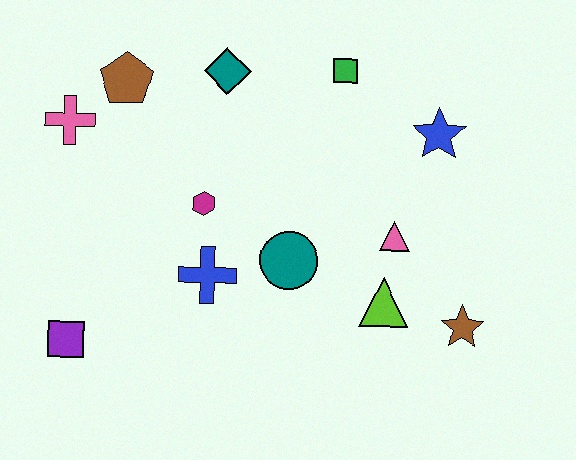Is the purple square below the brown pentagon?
Yes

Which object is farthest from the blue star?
The purple square is farthest from the blue star.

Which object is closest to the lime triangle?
The pink triangle is closest to the lime triangle.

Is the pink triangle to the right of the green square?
Yes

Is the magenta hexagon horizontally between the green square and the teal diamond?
No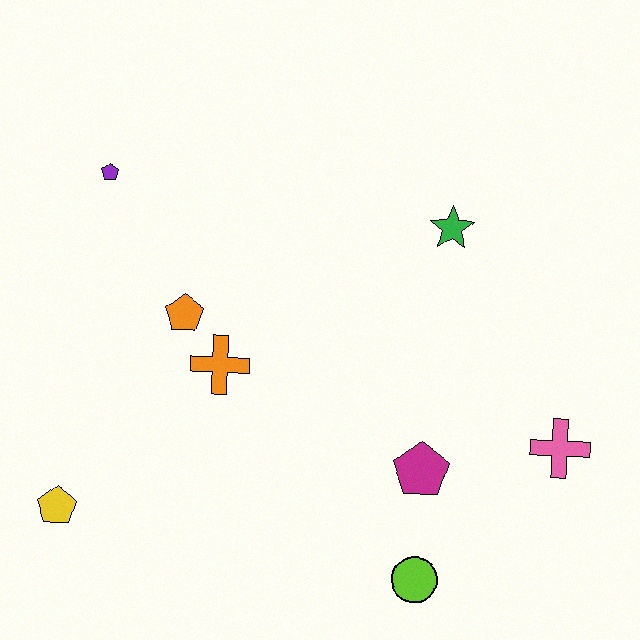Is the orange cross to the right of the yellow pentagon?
Yes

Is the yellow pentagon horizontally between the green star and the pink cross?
No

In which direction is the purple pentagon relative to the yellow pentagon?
The purple pentagon is above the yellow pentagon.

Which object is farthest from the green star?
The yellow pentagon is farthest from the green star.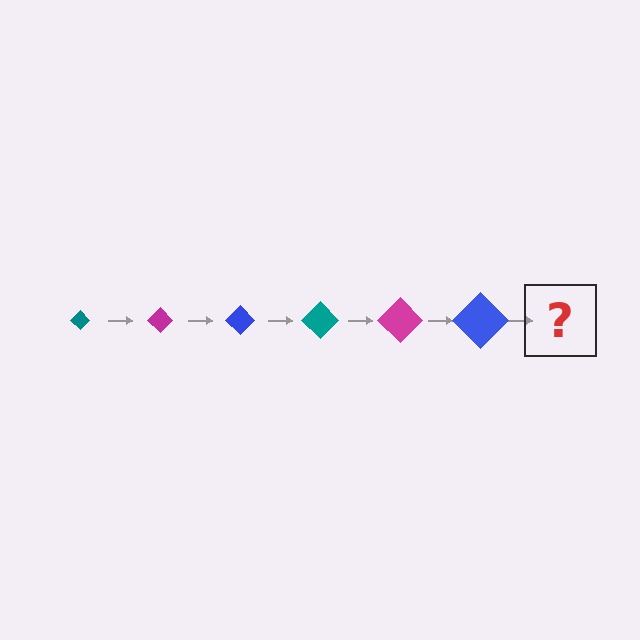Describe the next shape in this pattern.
It should be a teal diamond, larger than the previous one.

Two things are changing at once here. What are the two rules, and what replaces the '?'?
The two rules are that the diamond grows larger each step and the color cycles through teal, magenta, and blue. The '?' should be a teal diamond, larger than the previous one.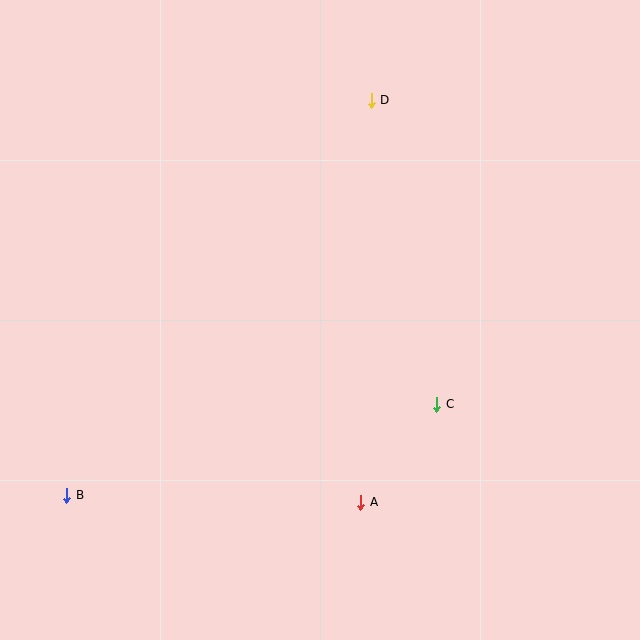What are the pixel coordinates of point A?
Point A is at (361, 502).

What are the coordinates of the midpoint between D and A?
The midpoint between D and A is at (366, 301).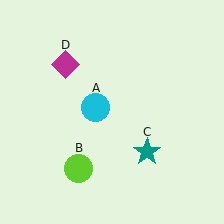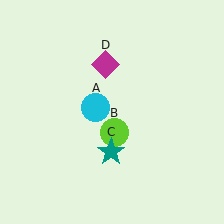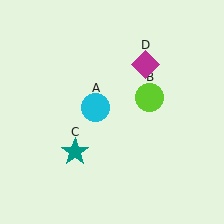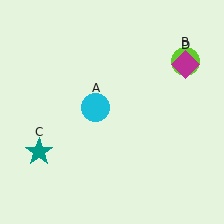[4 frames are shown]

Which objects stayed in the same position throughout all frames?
Cyan circle (object A) remained stationary.